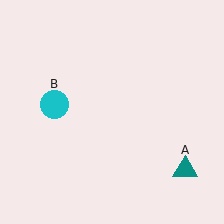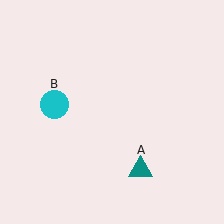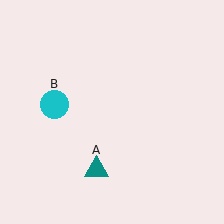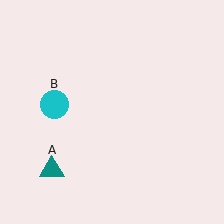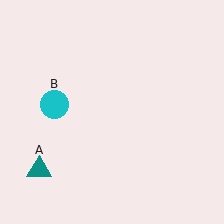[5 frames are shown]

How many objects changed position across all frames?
1 object changed position: teal triangle (object A).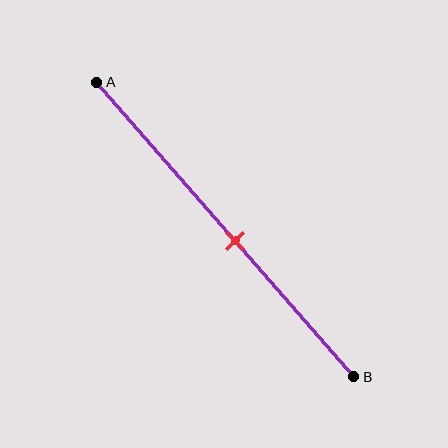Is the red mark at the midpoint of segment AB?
No, the mark is at about 55% from A, not at the 50% midpoint.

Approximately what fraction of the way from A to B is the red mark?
The red mark is approximately 55% of the way from A to B.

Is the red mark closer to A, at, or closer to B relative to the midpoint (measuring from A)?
The red mark is closer to point B than the midpoint of segment AB.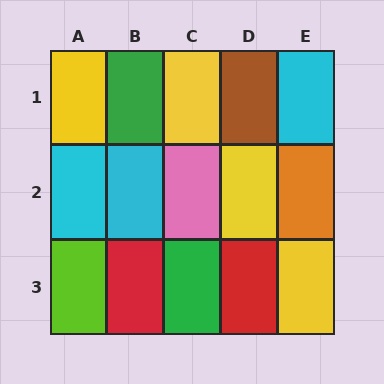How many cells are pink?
1 cell is pink.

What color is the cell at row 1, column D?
Brown.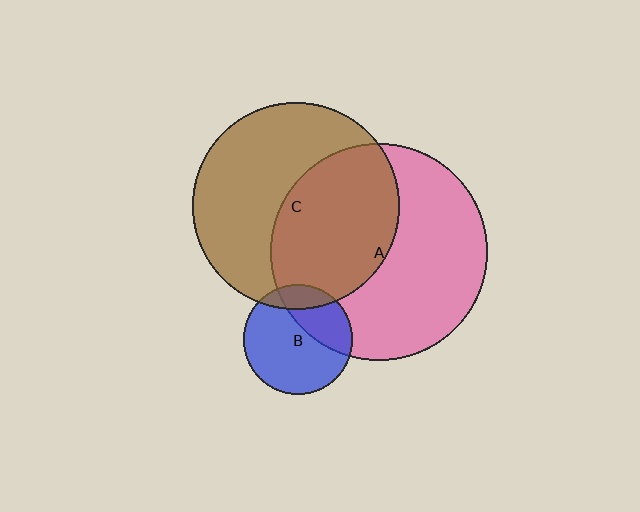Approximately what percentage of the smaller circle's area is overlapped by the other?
Approximately 15%.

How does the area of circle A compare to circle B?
Approximately 3.9 times.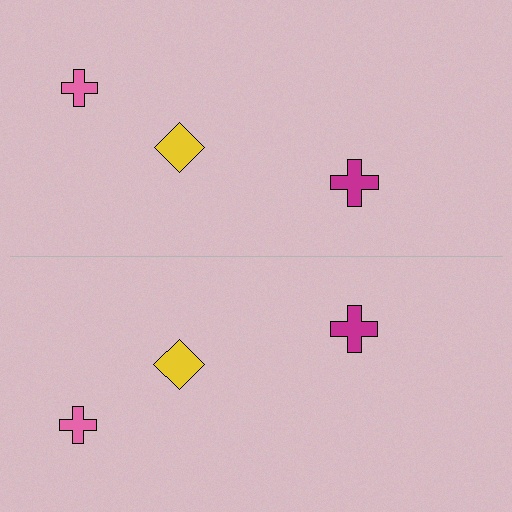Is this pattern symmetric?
Yes, this pattern has bilateral (reflection) symmetry.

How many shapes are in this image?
There are 6 shapes in this image.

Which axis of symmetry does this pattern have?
The pattern has a horizontal axis of symmetry running through the center of the image.